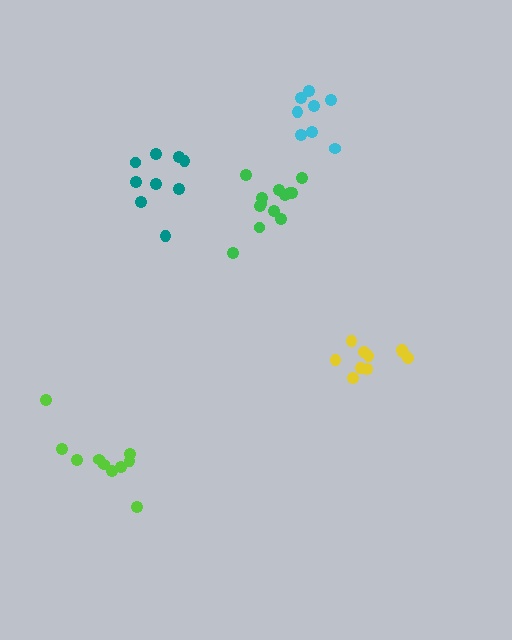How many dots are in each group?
Group 1: 8 dots, Group 2: 10 dots, Group 3: 13 dots, Group 4: 10 dots, Group 5: 9 dots (50 total).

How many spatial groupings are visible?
There are 5 spatial groupings.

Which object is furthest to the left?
The lime cluster is leftmost.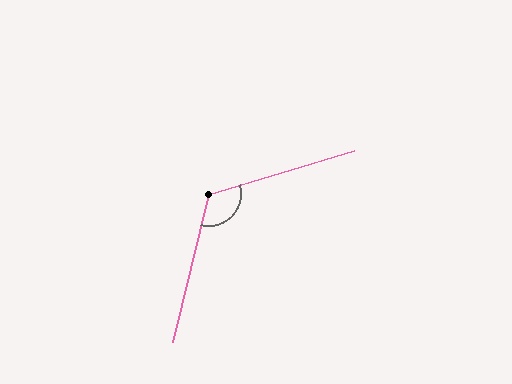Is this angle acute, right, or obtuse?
It is obtuse.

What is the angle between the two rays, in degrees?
Approximately 121 degrees.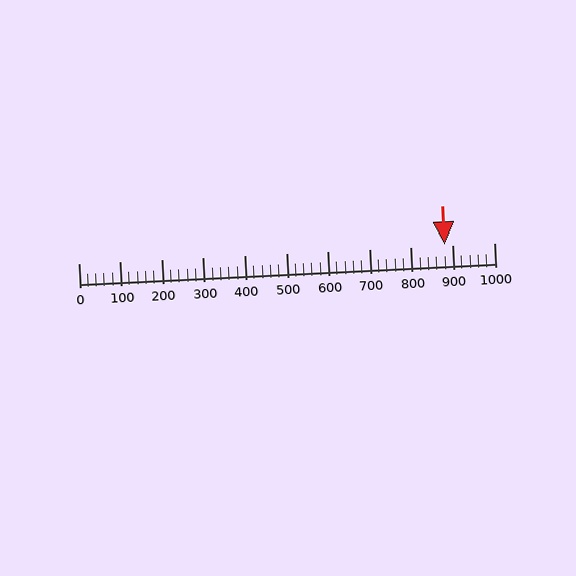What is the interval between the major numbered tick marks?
The major tick marks are spaced 100 units apart.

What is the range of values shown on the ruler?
The ruler shows values from 0 to 1000.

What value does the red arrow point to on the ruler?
The red arrow points to approximately 880.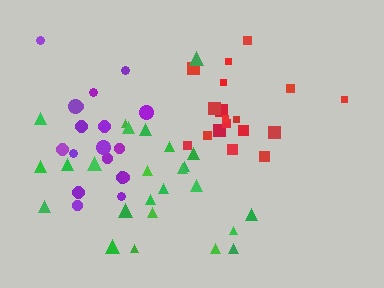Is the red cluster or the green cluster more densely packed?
Red.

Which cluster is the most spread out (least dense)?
Green.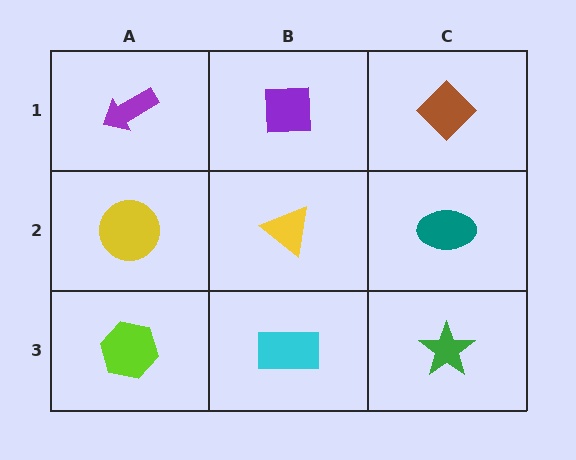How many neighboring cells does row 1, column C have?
2.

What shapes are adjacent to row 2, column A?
A purple arrow (row 1, column A), a lime hexagon (row 3, column A), a yellow triangle (row 2, column B).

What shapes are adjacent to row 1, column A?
A yellow circle (row 2, column A), a purple square (row 1, column B).